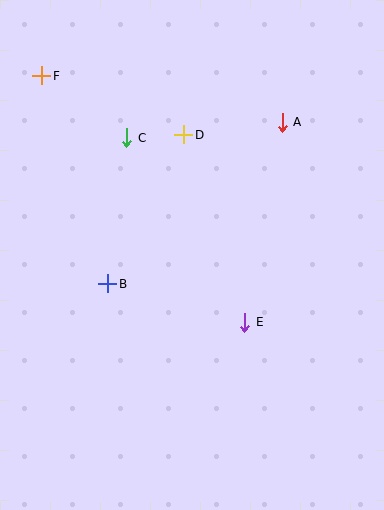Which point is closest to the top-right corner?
Point A is closest to the top-right corner.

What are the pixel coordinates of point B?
Point B is at (108, 284).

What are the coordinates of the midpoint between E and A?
The midpoint between E and A is at (264, 222).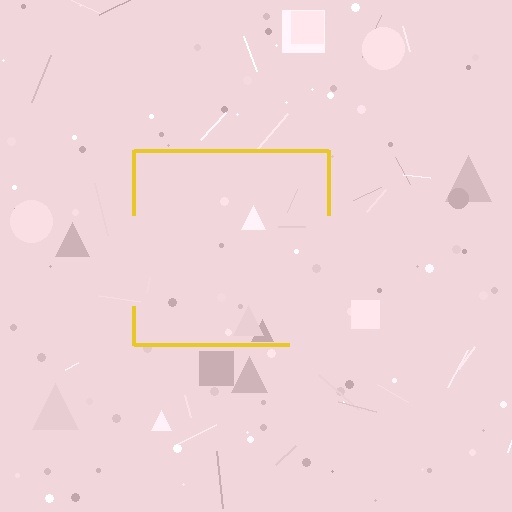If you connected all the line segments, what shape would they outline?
They would outline a square.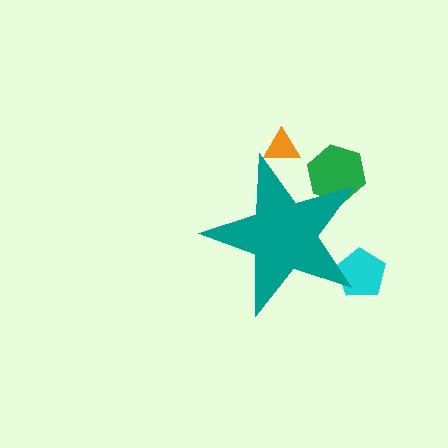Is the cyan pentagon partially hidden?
Yes, the cyan pentagon is partially hidden behind the teal star.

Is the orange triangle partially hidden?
Yes, the orange triangle is partially hidden behind the teal star.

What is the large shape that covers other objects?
A teal star.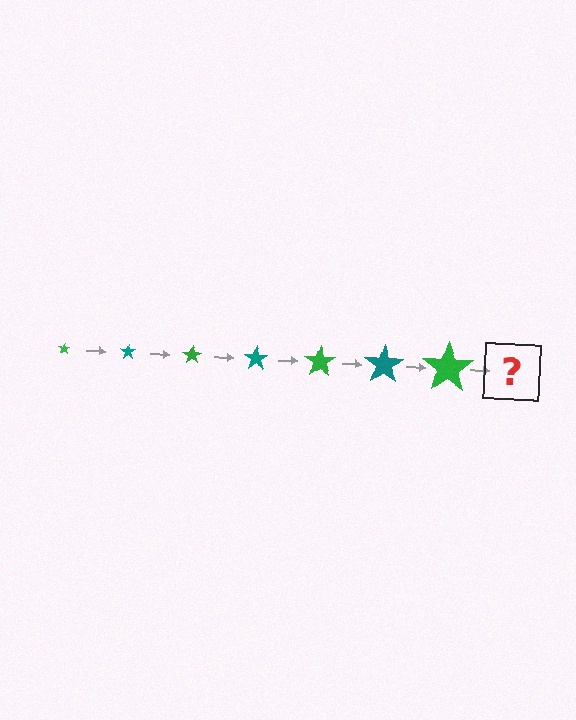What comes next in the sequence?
The next element should be a teal star, larger than the previous one.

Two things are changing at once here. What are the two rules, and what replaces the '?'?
The two rules are that the star grows larger each step and the color cycles through green and teal. The '?' should be a teal star, larger than the previous one.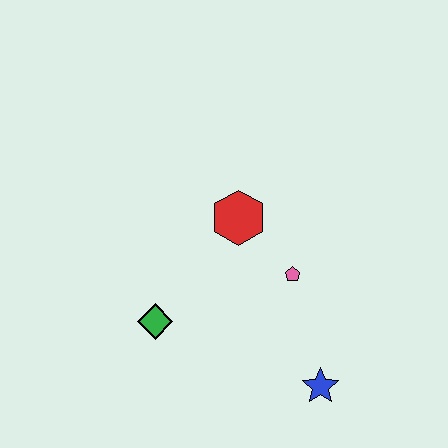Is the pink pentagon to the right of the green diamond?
Yes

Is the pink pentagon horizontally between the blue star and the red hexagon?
Yes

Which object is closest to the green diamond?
The red hexagon is closest to the green diamond.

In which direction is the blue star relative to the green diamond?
The blue star is to the right of the green diamond.